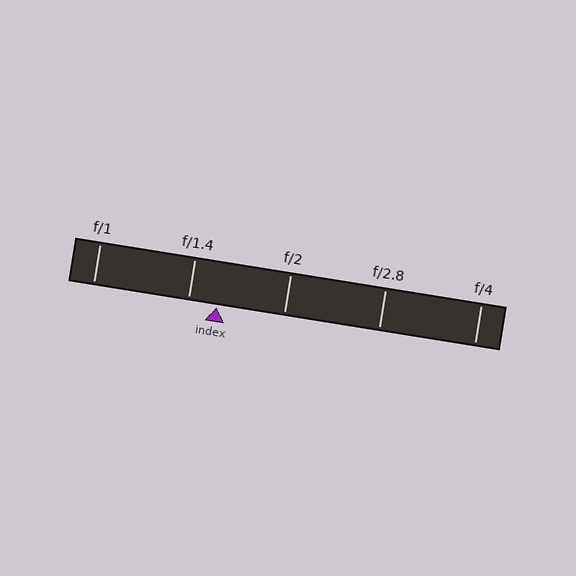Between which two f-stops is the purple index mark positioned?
The index mark is between f/1.4 and f/2.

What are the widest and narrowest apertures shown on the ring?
The widest aperture shown is f/1 and the narrowest is f/4.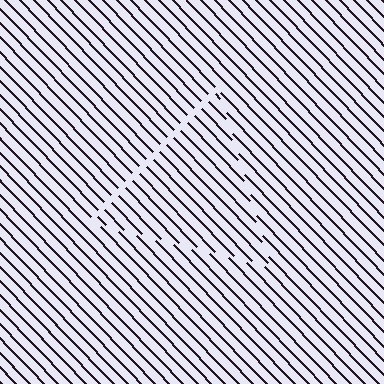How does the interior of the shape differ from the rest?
The interior of the shape contains the same grating, shifted by half a period — the contour is defined by the phase discontinuity where line-ends from the inner and outer gratings abut.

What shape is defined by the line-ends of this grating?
An illusory triangle. The interior of the shape contains the same grating, shifted by half a period — the contour is defined by the phase discontinuity where line-ends from the inner and outer gratings abut.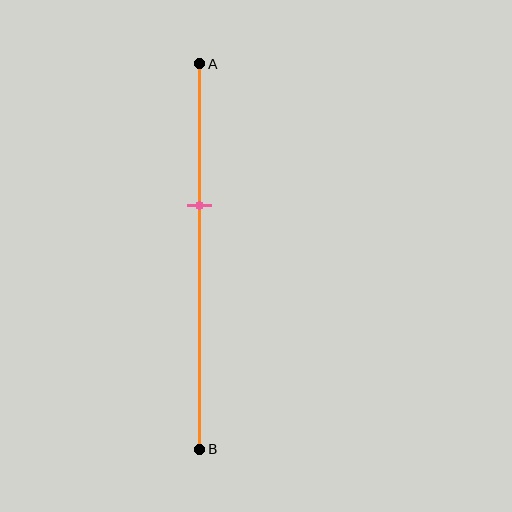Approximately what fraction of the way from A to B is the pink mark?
The pink mark is approximately 35% of the way from A to B.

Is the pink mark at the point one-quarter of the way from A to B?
No, the mark is at about 35% from A, not at the 25% one-quarter point.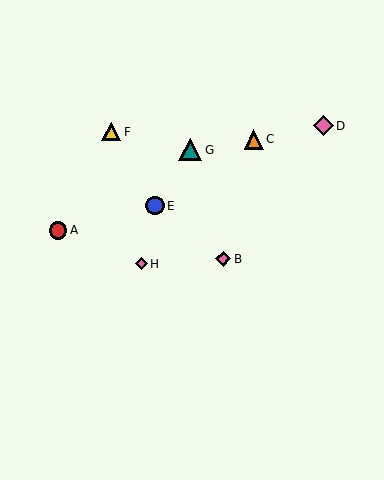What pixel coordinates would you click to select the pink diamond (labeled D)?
Click at (323, 126) to select the pink diamond D.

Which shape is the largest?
The teal triangle (labeled G) is the largest.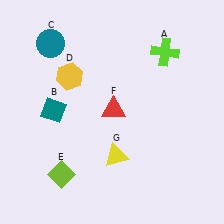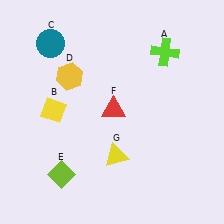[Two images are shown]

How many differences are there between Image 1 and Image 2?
There is 1 difference between the two images.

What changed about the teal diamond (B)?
In Image 1, B is teal. In Image 2, it changed to yellow.